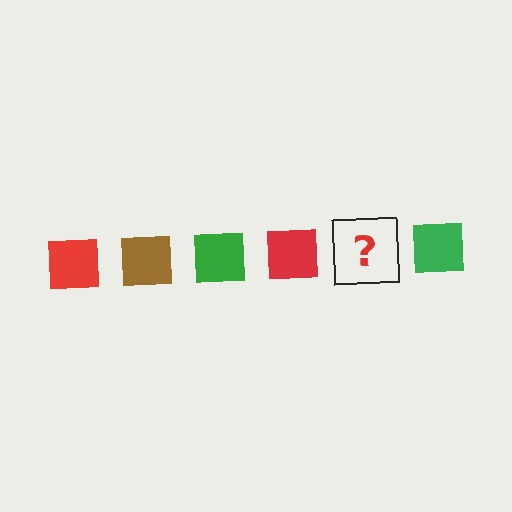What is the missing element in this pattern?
The missing element is a brown square.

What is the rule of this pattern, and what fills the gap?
The rule is that the pattern cycles through red, brown, green squares. The gap should be filled with a brown square.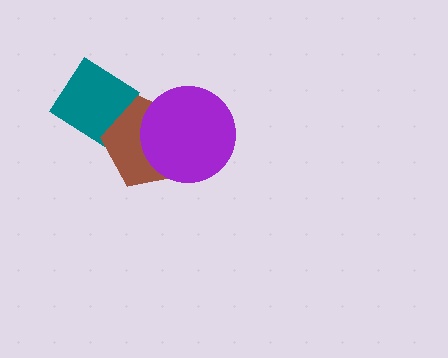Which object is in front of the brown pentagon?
The purple circle is in front of the brown pentagon.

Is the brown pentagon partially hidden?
Yes, it is partially covered by another shape.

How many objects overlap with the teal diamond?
1 object overlaps with the teal diamond.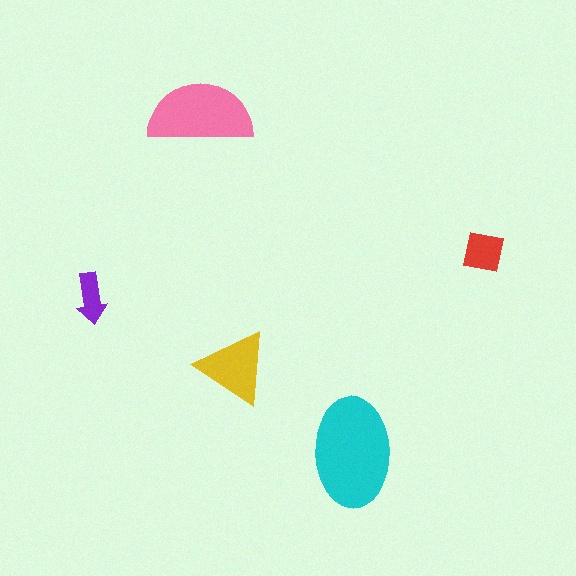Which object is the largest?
The cyan ellipse.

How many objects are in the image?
There are 5 objects in the image.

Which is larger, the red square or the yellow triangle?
The yellow triangle.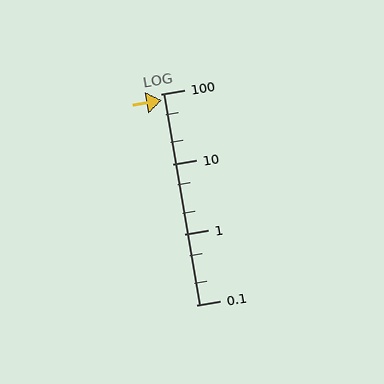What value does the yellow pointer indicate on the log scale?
The pointer indicates approximately 80.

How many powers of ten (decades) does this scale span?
The scale spans 3 decades, from 0.1 to 100.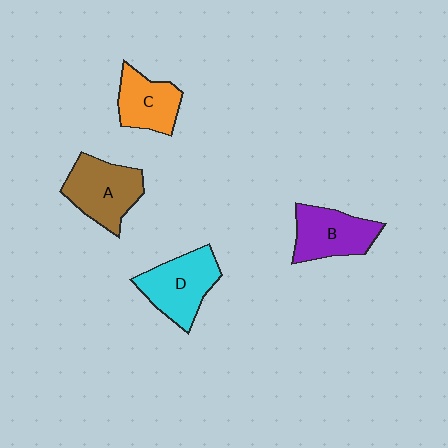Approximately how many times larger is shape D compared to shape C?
Approximately 1.3 times.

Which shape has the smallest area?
Shape C (orange).